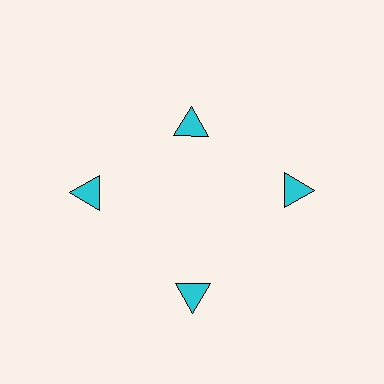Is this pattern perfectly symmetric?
No. The 4 cyan triangles are arranged in a ring, but one element near the 12 o'clock position is pulled inward toward the center, breaking the 4-fold rotational symmetry.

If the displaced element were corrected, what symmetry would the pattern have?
It would have 4-fold rotational symmetry — the pattern would map onto itself every 90 degrees.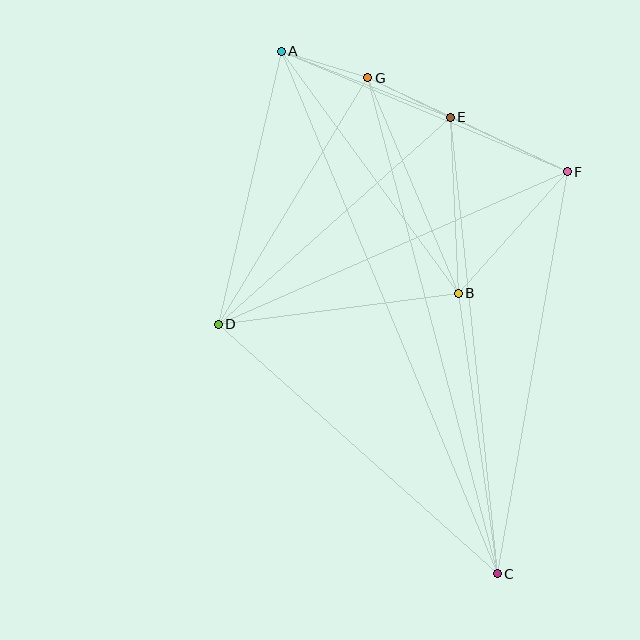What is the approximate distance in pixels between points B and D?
The distance between B and D is approximately 242 pixels.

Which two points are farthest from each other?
Points A and C are farthest from each other.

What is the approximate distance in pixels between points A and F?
The distance between A and F is approximately 310 pixels.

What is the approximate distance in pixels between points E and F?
The distance between E and F is approximately 129 pixels.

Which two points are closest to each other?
Points A and G are closest to each other.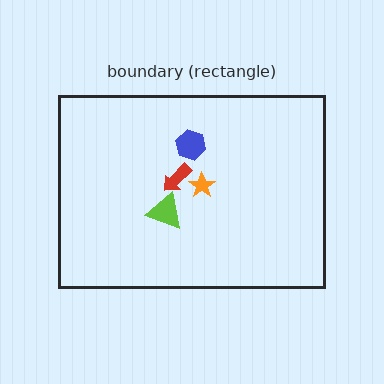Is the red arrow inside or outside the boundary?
Inside.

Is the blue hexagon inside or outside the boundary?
Inside.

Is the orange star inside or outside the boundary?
Inside.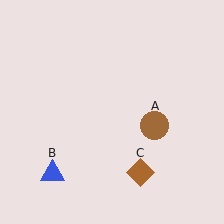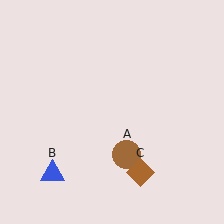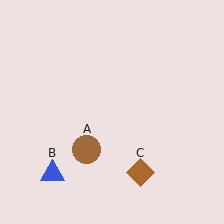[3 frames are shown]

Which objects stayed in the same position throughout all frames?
Blue triangle (object B) and brown diamond (object C) remained stationary.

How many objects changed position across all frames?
1 object changed position: brown circle (object A).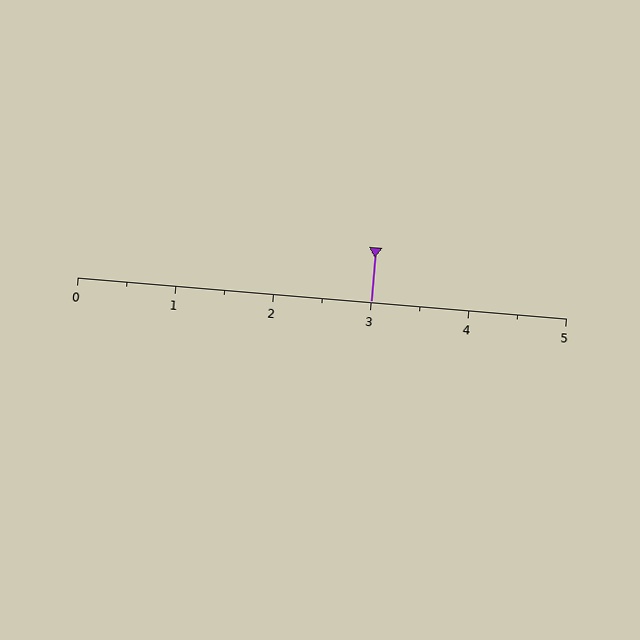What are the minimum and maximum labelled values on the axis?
The axis runs from 0 to 5.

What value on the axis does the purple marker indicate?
The marker indicates approximately 3.